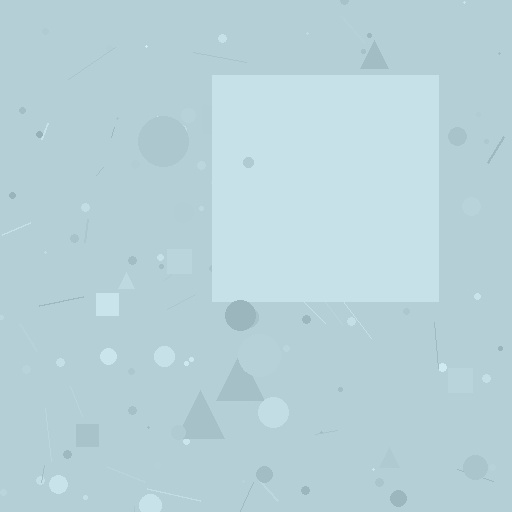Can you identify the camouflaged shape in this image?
The camouflaged shape is a square.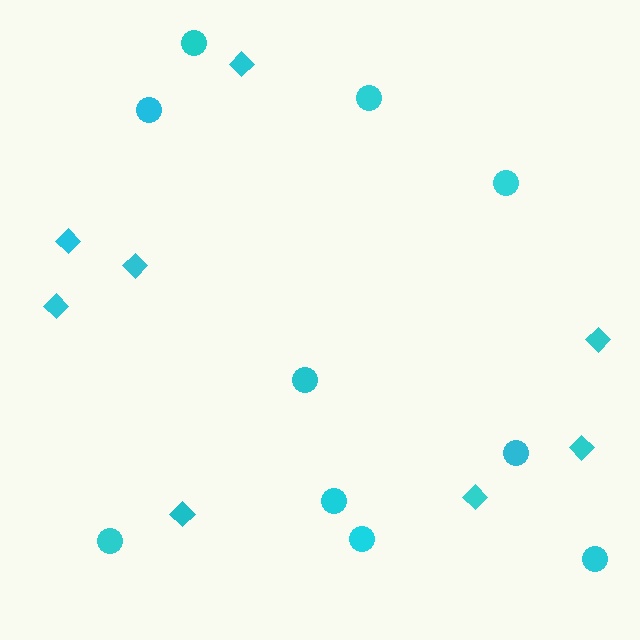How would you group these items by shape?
There are 2 groups: one group of diamonds (8) and one group of circles (10).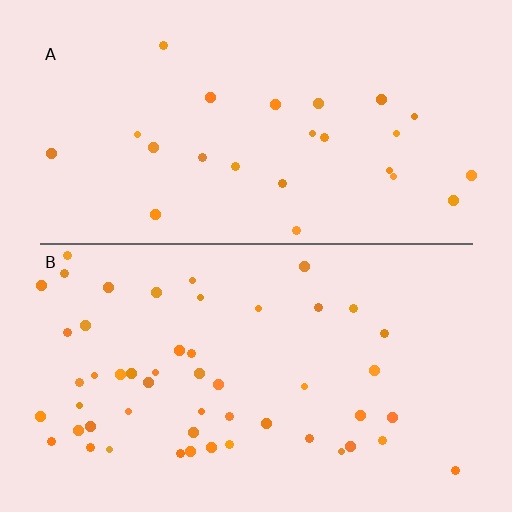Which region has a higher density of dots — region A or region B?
B (the bottom).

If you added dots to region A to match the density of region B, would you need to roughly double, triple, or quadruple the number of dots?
Approximately double.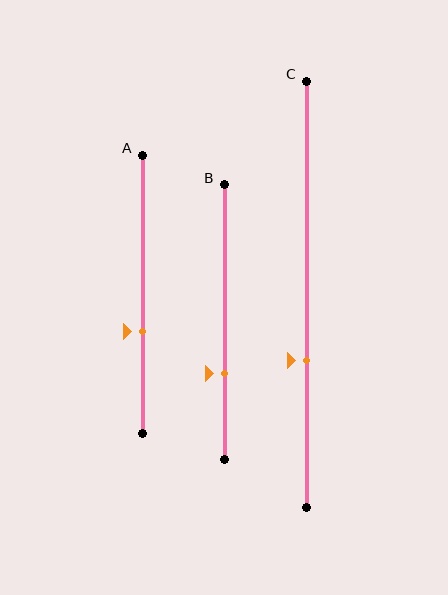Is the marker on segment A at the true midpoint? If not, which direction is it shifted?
No, the marker on segment A is shifted downward by about 13% of the segment length.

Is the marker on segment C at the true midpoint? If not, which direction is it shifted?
No, the marker on segment C is shifted downward by about 15% of the segment length.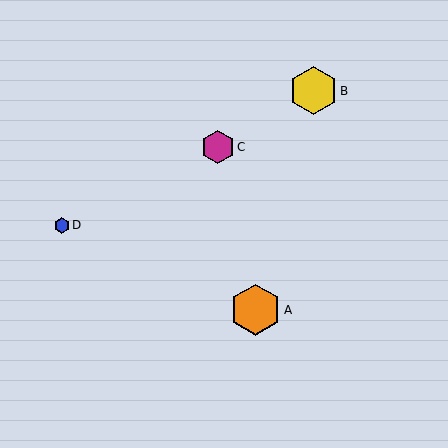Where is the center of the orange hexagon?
The center of the orange hexagon is at (255, 310).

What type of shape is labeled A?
Shape A is an orange hexagon.